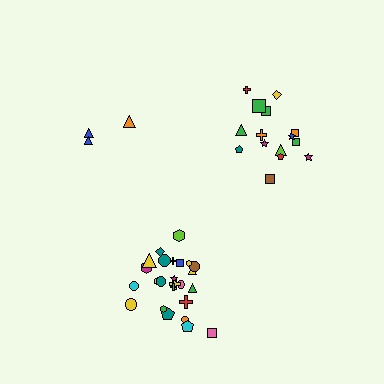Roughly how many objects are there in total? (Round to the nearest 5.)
Roughly 45 objects in total.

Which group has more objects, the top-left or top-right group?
The top-right group.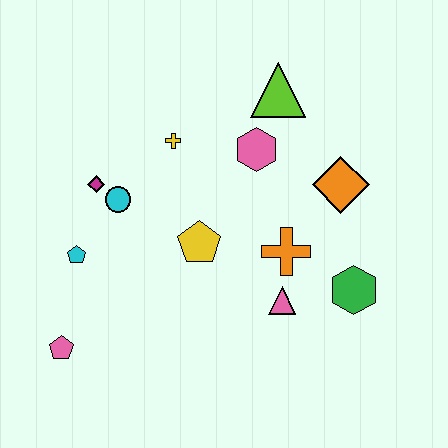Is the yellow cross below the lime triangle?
Yes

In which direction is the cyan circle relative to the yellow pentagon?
The cyan circle is to the left of the yellow pentagon.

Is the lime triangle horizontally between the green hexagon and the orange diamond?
No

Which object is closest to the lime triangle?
The pink hexagon is closest to the lime triangle.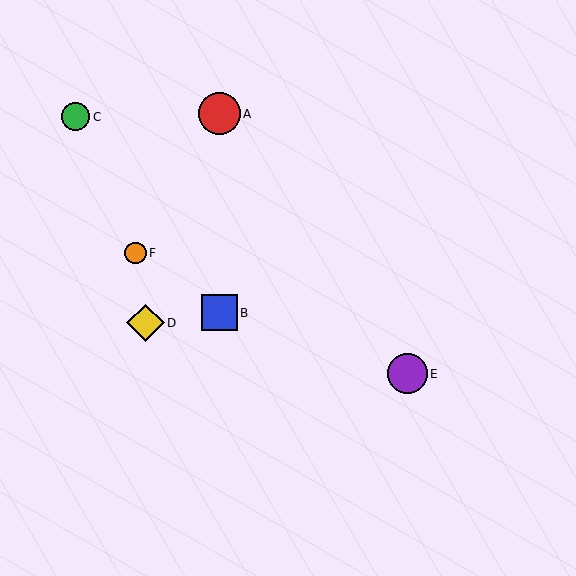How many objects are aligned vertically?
2 objects (A, B) are aligned vertically.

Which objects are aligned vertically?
Objects A, B are aligned vertically.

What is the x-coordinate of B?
Object B is at x≈219.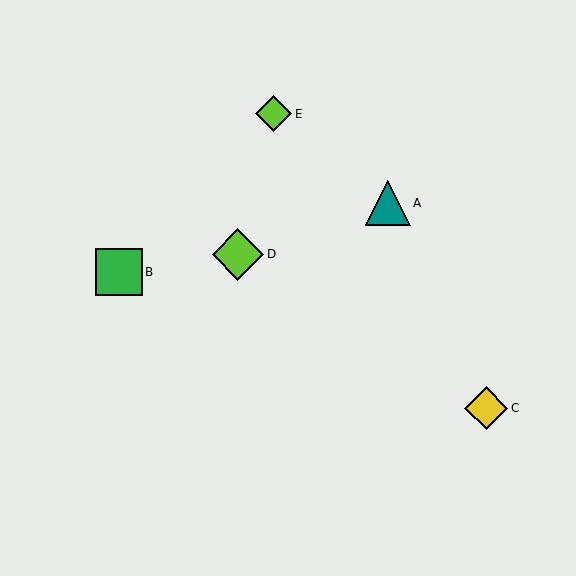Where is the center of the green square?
The center of the green square is at (119, 272).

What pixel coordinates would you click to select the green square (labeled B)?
Click at (119, 272) to select the green square B.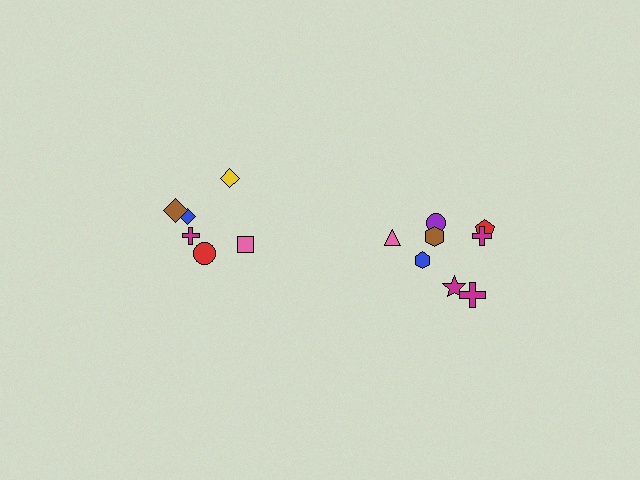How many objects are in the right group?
There are 8 objects.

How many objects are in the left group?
There are 6 objects.